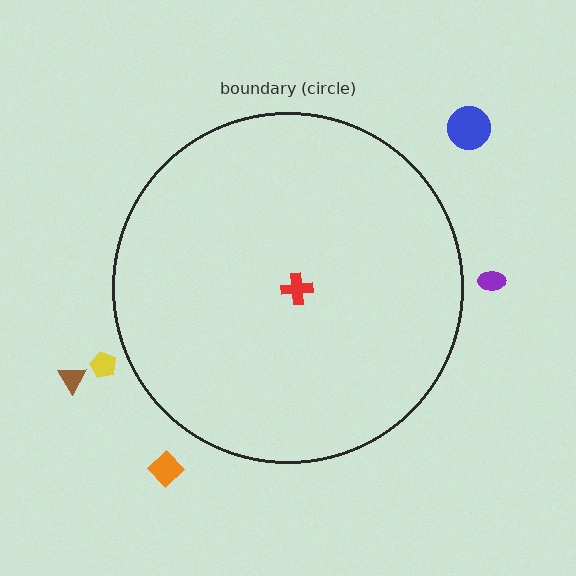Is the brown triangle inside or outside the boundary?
Outside.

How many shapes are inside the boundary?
1 inside, 5 outside.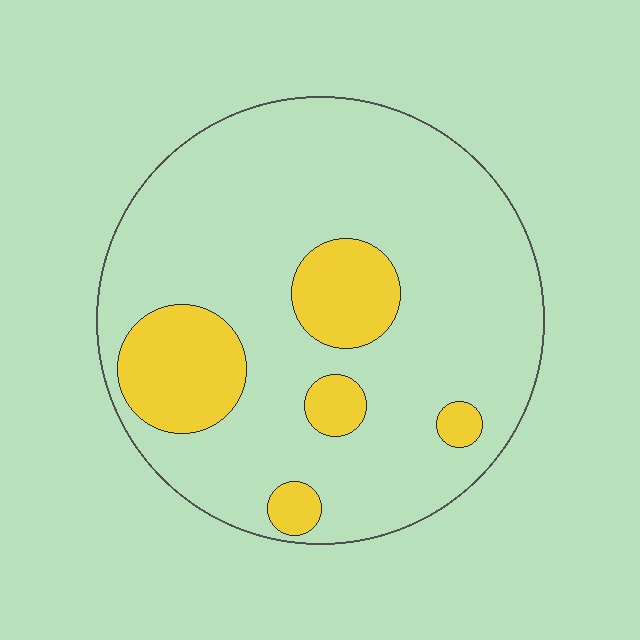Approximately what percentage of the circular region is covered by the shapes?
Approximately 20%.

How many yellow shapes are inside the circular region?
5.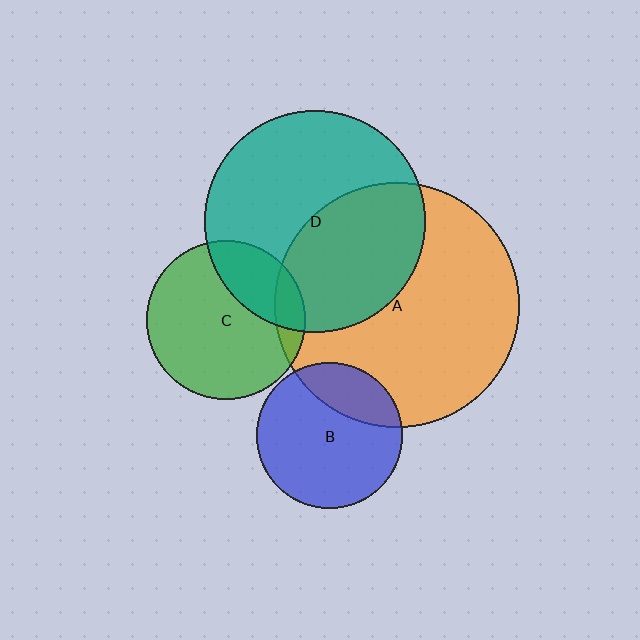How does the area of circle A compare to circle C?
Approximately 2.4 times.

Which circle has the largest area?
Circle A (orange).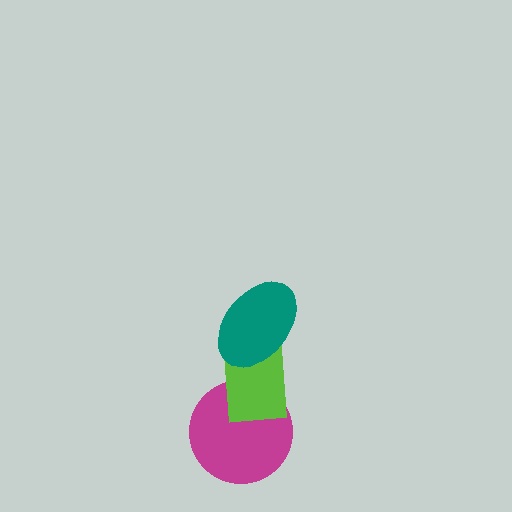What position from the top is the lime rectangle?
The lime rectangle is 2nd from the top.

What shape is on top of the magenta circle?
The lime rectangle is on top of the magenta circle.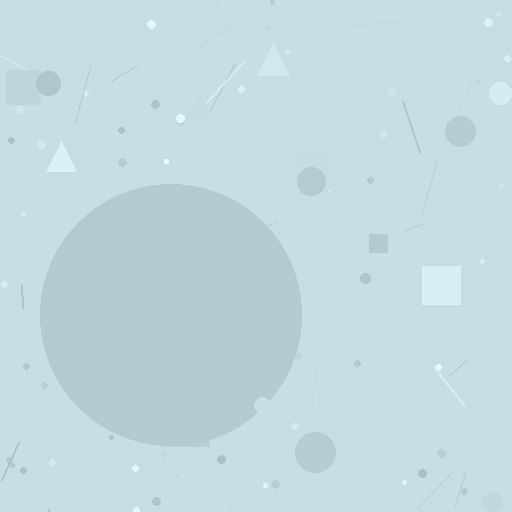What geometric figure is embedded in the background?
A circle is embedded in the background.